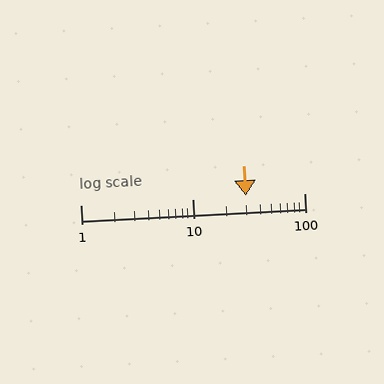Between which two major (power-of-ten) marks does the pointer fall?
The pointer is between 10 and 100.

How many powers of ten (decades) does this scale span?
The scale spans 2 decades, from 1 to 100.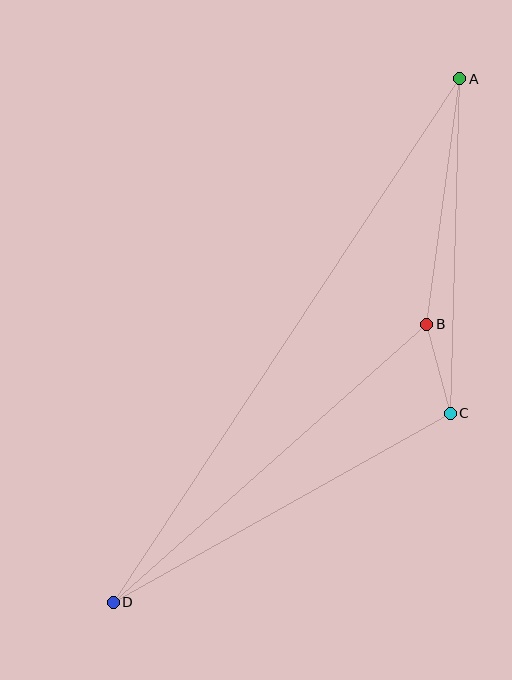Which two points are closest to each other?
Points B and C are closest to each other.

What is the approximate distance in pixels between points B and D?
The distance between B and D is approximately 419 pixels.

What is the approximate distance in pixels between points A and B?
The distance between A and B is approximately 248 pixels.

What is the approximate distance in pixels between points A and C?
The distance between A and C is approximately 335 pixels.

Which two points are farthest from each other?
Points A and D are farthest from each other.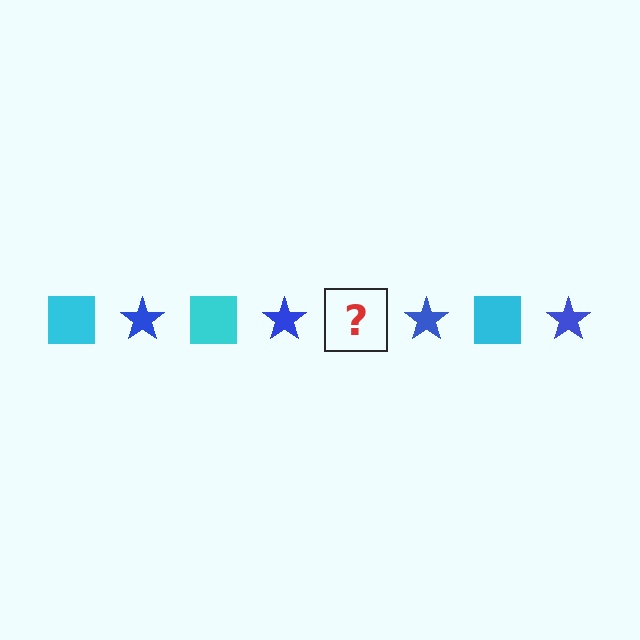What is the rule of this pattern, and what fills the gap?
The rule is that the pattern alternates between cyan square and blue star. The gap should be filled with a cyan square.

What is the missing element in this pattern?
The missing element is a cyan square.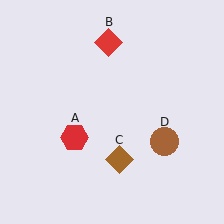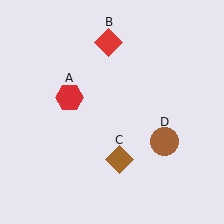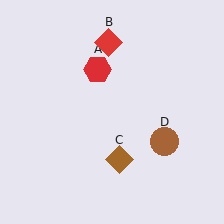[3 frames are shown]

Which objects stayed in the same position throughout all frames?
Red diamond (object B) and brown diamond (object C) and brown circle (object D) remained stationary.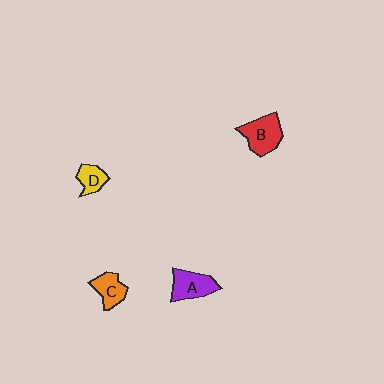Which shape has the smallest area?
Shape D (yellow).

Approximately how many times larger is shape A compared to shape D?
Approximately 1.6 times.